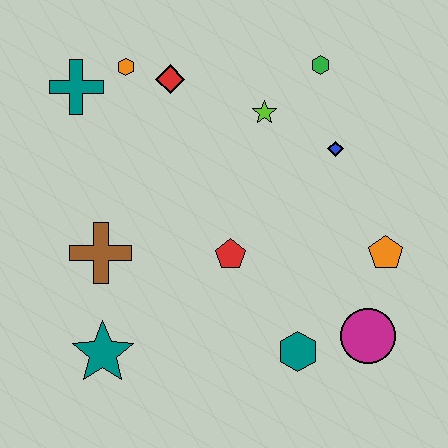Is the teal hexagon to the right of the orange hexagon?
Yes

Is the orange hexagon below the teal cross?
No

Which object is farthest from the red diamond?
The magenta circle is farthest from the red diamond.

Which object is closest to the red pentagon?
The teal hexagon is closest to the red pentagon.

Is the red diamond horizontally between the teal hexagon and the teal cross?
Yes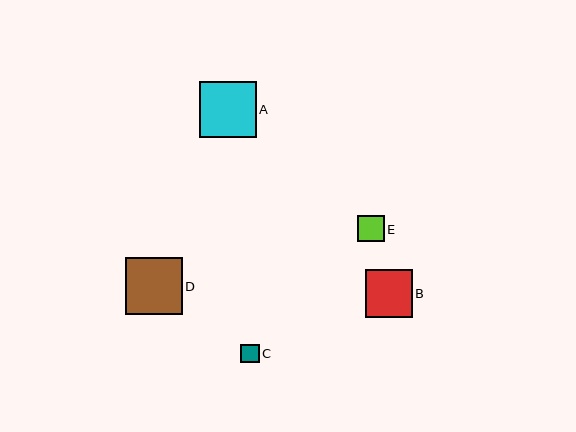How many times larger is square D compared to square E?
Square D is approximately 2.2 times the size of square E.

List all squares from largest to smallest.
From largest to smallest: D, A, B, E, C.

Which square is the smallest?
Square C is the smallest with a size of approximately 19 pixels.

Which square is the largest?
Square D is the largest with a size of approximately 57 pixels.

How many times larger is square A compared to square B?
Square A is approximately 1.2 times the size of square B.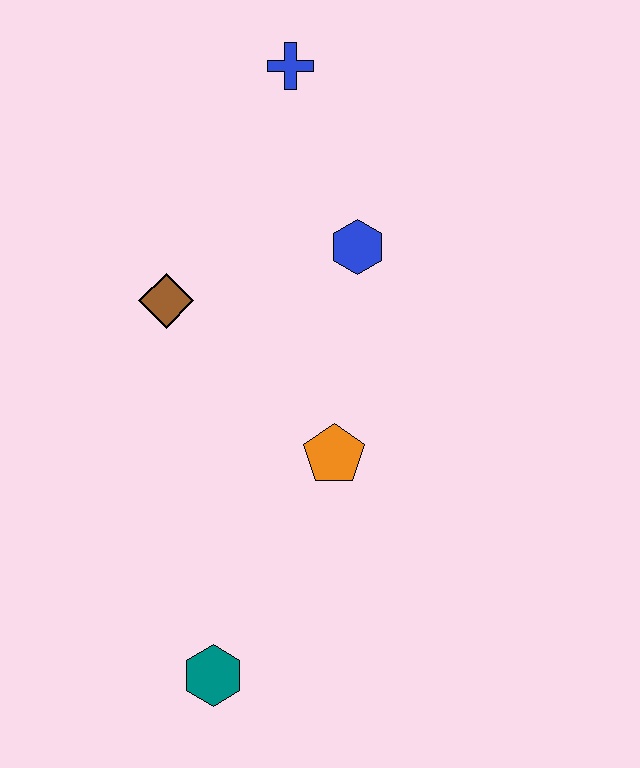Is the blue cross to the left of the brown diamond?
No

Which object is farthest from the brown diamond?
The teal hexagon is farthest from the brown diamond.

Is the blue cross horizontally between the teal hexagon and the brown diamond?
No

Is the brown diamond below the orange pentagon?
No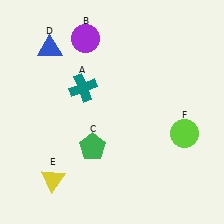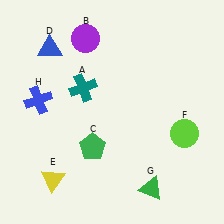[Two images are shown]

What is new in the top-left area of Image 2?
A blue cross (H) was added in the top-left area of Image 2.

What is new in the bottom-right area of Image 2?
A green triangle (G) was added in the bottom-right area of Image 2.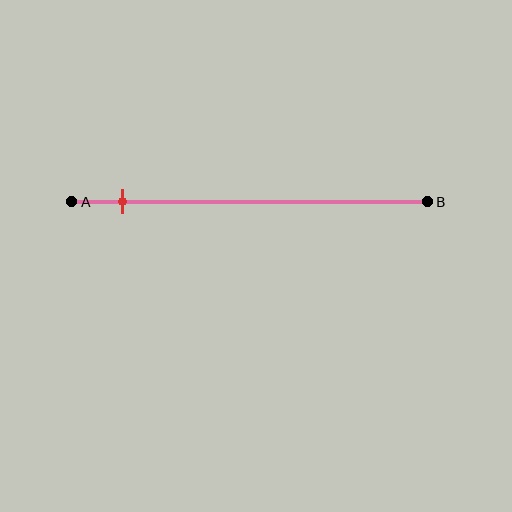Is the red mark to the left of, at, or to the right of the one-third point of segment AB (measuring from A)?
The red mark is to the left of the one-third point of segment AB.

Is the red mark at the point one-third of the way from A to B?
No, the mark is at about 15% from A, not at the 33% one-third point.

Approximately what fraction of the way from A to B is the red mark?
The red mark is approximately 15% of the way from A to B.